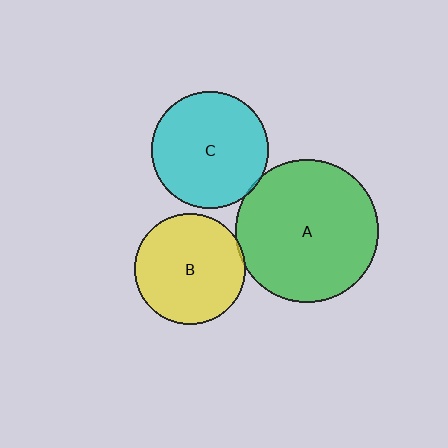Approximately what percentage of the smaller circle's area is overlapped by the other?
Approximately 5%.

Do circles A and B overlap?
Yes.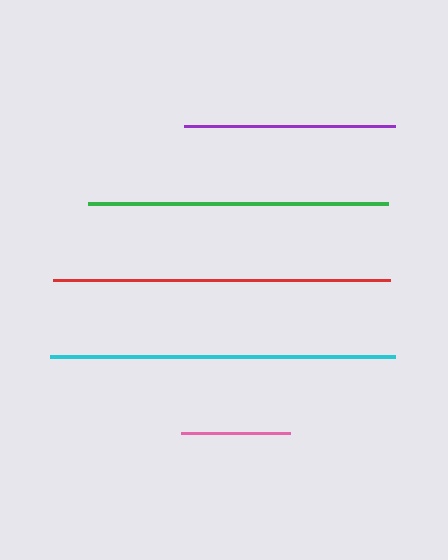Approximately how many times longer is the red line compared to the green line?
The red line is approximately 1.1 times the length of the green line.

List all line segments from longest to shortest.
From longest to shortest: cyan, red, green, purple, pink.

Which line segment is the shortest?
The pink line is the shortest at approximately 109 pixels.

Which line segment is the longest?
The cyan line is the longest at approximately 346 pixels.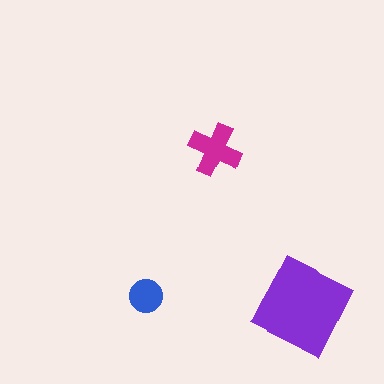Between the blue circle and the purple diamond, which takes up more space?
The purple diamond.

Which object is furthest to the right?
The purple diamond is rightmost.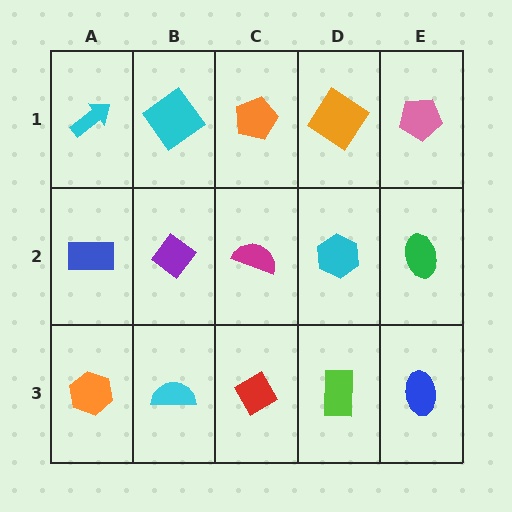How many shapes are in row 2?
5 shapes.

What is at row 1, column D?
An orange diamond.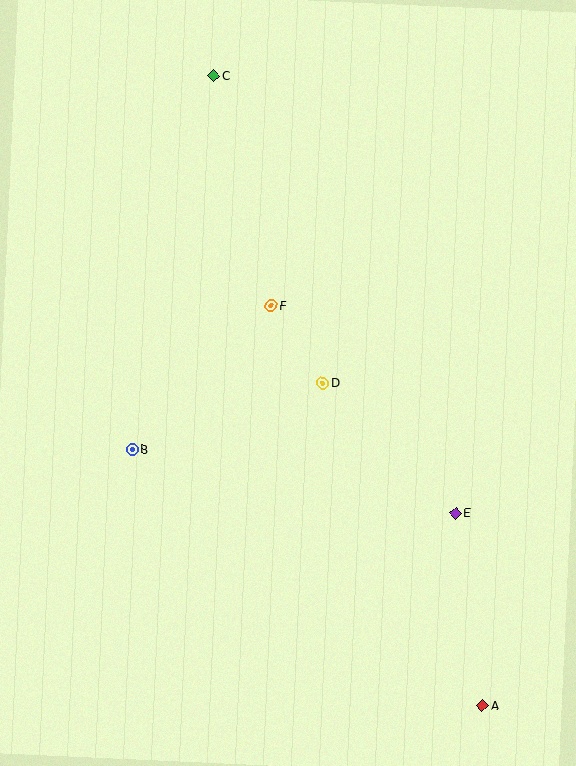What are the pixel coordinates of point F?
Point F is at (271, 305).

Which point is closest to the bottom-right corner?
Point A is closest to the bottom-right corner.